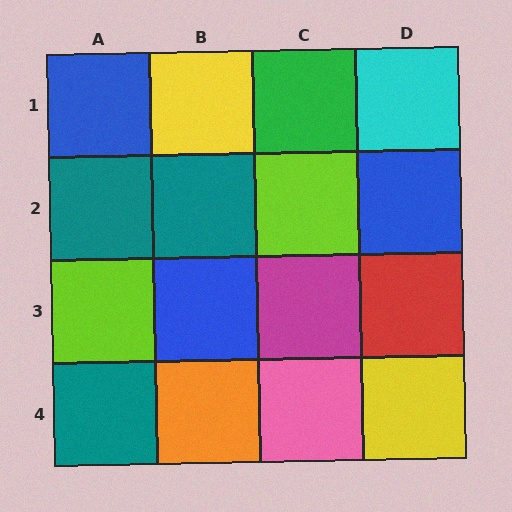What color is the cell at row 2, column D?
Blue.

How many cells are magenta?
1 cell is magenta.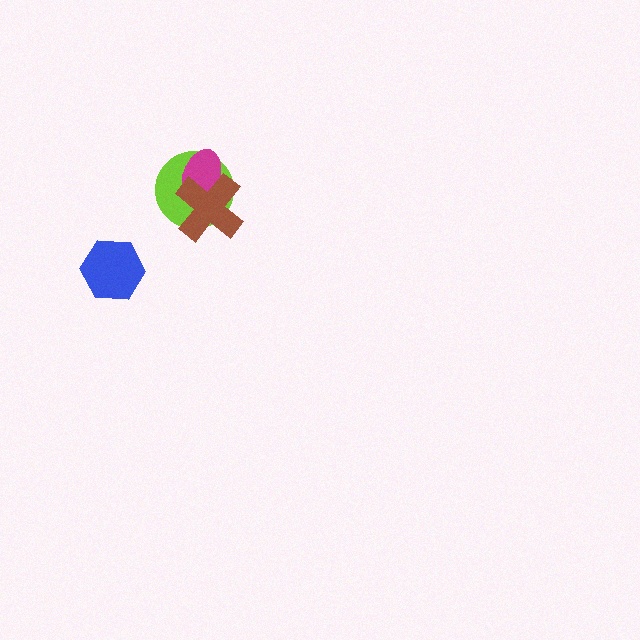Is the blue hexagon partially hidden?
No, no other shape covers it.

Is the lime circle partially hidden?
Yes, it is partially covered by another shape.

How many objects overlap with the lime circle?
2 objects overlap with the lime circle.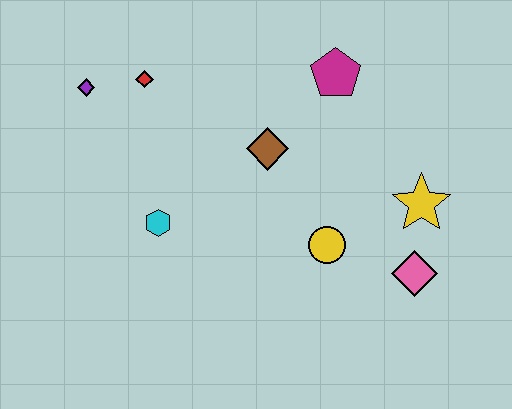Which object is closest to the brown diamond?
The magenta pentagon is closest to the brown diamond.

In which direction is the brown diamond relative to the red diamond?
The brown diamond is to the right of the red diamond.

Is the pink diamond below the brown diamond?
Yes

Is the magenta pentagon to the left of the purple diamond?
No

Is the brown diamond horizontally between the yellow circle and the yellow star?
No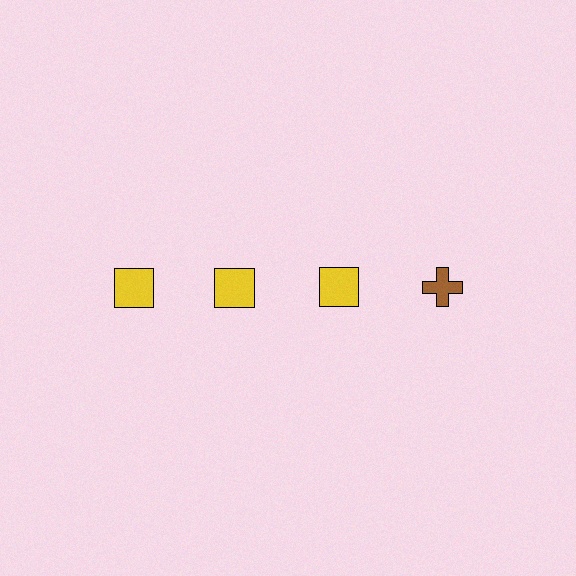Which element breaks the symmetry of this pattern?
The brown cross in the top row, second from right column breaks the symmetry. All other shapes are yellow squares.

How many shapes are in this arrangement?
There are 4 shapes arranged in a grid pattern.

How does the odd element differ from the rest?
It differs in both color (brown instead of yellow) and shape (cross instead of square).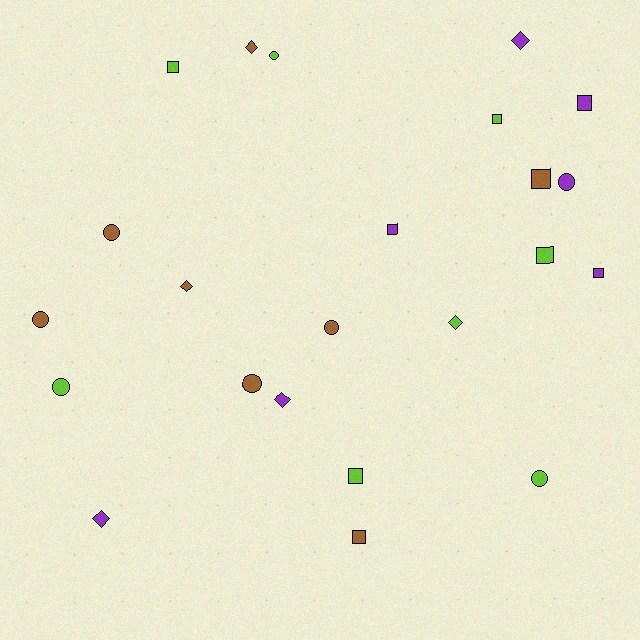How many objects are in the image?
There are 23 objects.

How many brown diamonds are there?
There are 2 brown diamonds.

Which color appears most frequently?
Lime, with 8 objects.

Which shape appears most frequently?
Square, with 9 objects.